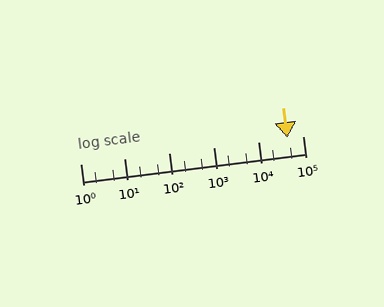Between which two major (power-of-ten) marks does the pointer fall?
The pointer is between 10000 and 100000.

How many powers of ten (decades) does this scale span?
The scale spans 5 decades, from 1 to 100000.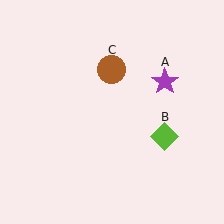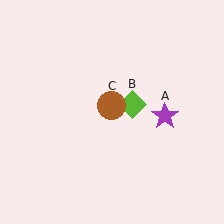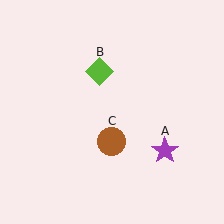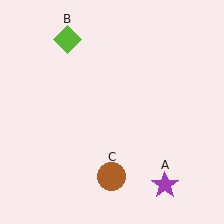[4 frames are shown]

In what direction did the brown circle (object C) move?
The brown circle (object C) moved down.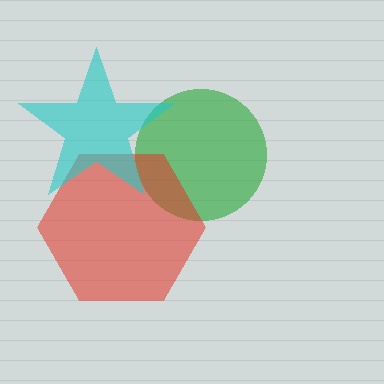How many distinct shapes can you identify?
There are 3 distinct shapes: a green circle, a red hexagon, a cyan star.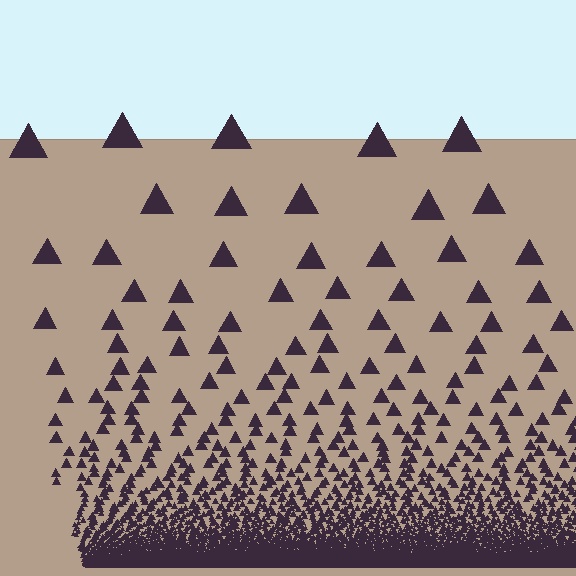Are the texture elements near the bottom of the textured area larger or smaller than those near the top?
Smaller. The gradient is inverted — elements near the bottom are smaller and denser.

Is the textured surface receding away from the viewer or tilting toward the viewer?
The surface appears to tilt toward the viewer. Texture elements get larger and sparser toward the top.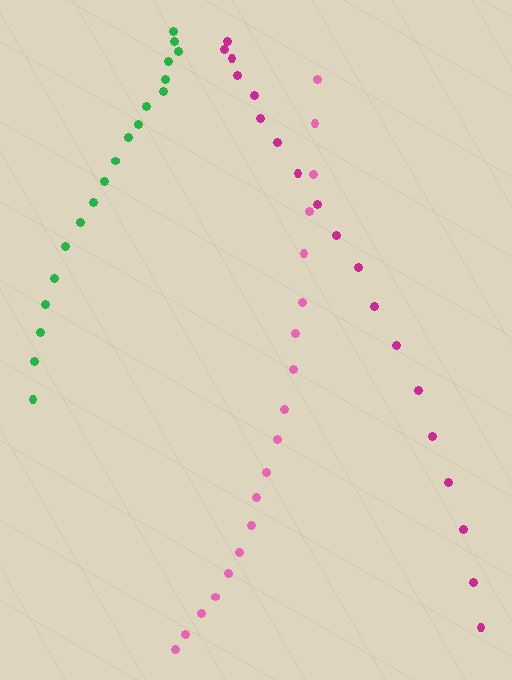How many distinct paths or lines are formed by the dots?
There are 3 distinct paths.